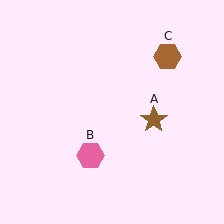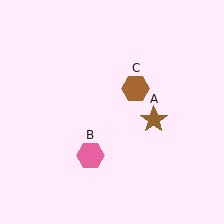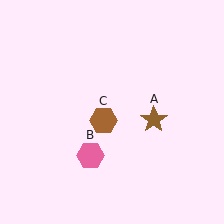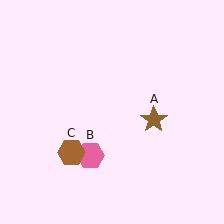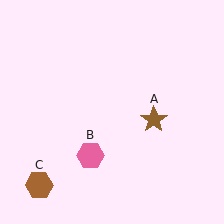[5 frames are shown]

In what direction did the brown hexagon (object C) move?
The brown hexagon (object C) moved down and to the left.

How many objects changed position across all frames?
1 object changed position: brown hexagon (object C).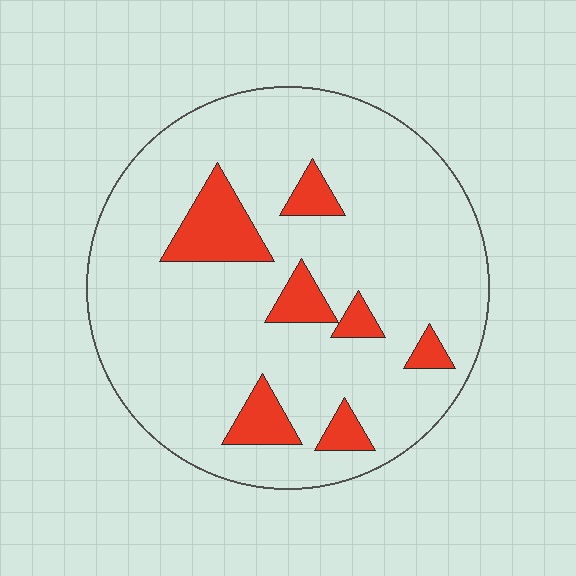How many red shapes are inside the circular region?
7.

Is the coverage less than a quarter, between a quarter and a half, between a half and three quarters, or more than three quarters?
Less than a quarter.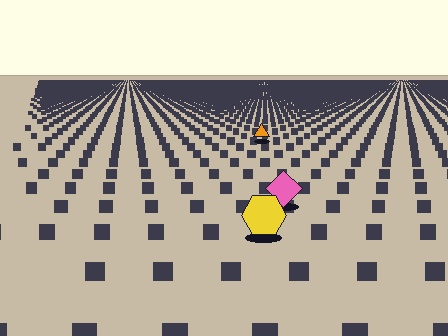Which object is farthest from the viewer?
The orange triangle is farthest from the viewer. It appears smaller and the ground texture around it is denser.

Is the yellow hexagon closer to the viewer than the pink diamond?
Yes. The yellow hexagon is closer — you can tell from the texture gradient: the ground texture is coarser near it.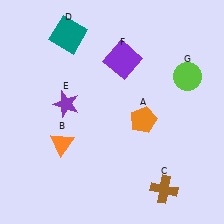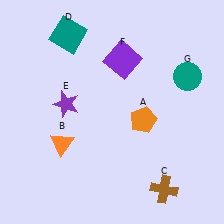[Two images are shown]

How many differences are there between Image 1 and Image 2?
There is 1 difference between the two images.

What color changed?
The circle (G) changed from lime in Image 1 to teal in Image 2.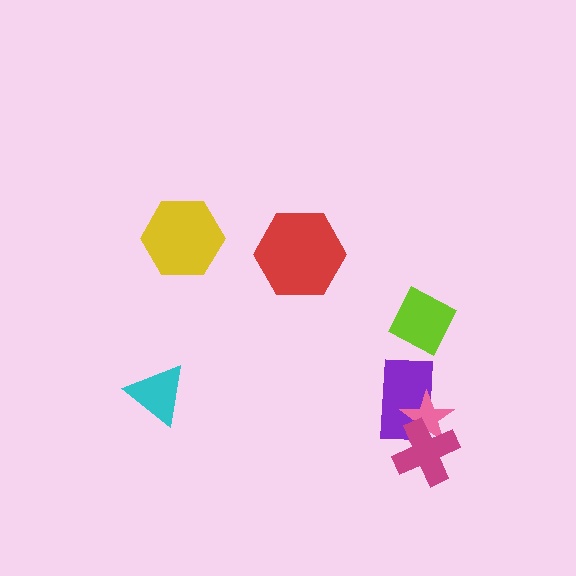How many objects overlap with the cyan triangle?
0 objects overlap with the cyan triangle.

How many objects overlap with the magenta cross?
2 objects overlap with the magenta cross.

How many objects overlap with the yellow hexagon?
0 objects overlap with the yellow hexagon.